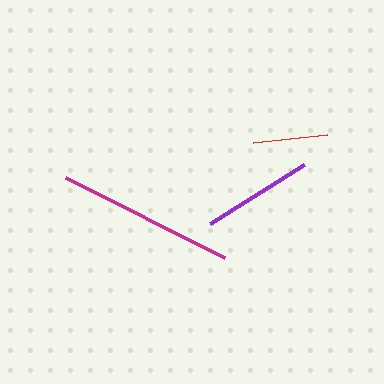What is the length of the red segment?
The red segment is approximately 74 pixels long.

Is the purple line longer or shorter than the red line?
The purple line is longer than the red line.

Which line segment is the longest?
The magenta line is the longest at approximately 179 pixels.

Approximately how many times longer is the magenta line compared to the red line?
The magenta line is approximately 2.4 times the length of the red line.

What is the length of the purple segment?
The purple segment is approximately 111 pixels long.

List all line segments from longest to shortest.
From longest to shortest: magenta, purple, red.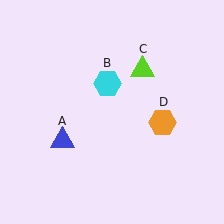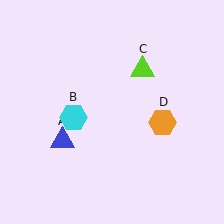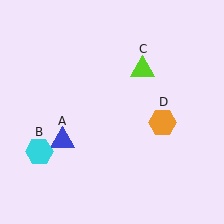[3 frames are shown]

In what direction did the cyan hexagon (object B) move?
The cyan hexagon (object B) moved down and to the left.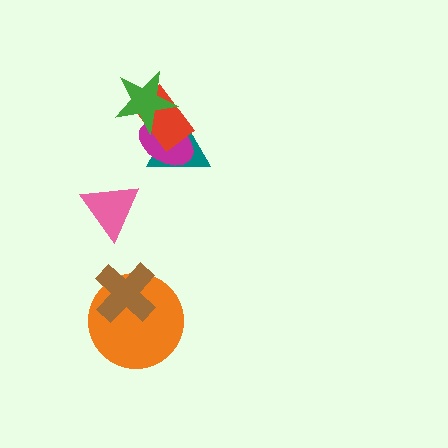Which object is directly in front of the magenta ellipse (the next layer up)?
The red rectangle is directly in front of the magenta ellipse.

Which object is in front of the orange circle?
The brown cross is in front of the orange circle.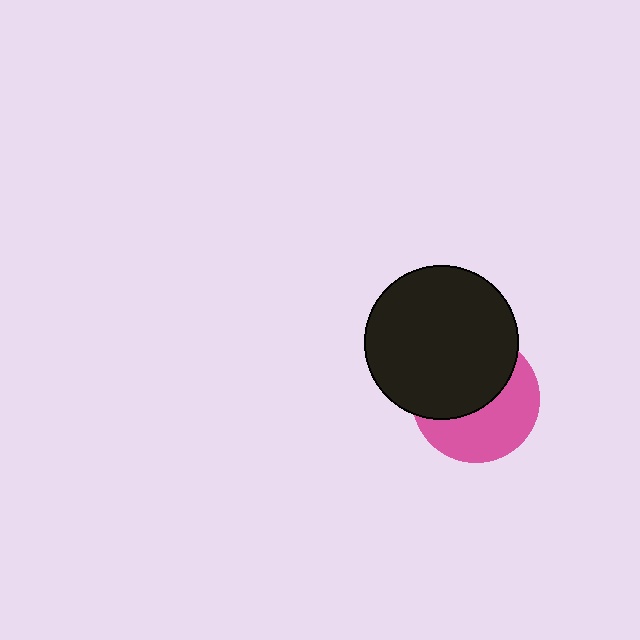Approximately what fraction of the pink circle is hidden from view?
Roughly 52% of the pink circle is hidden behind the black circle.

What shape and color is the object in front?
The object in front is a black circle.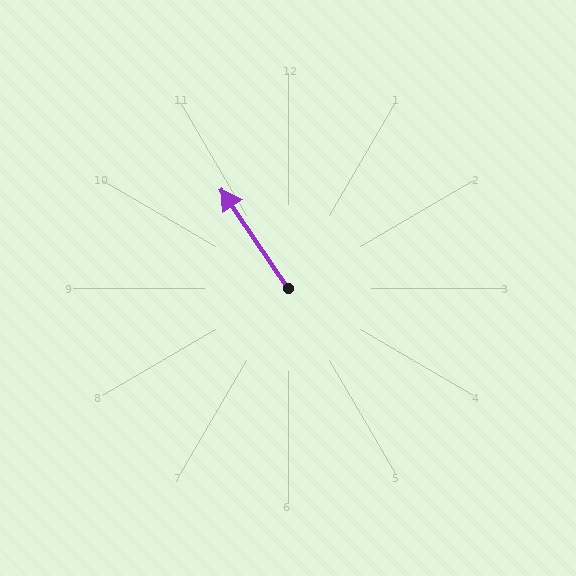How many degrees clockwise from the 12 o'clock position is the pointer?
Approximately 326 degrees.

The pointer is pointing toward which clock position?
Roughly 11 o'clock.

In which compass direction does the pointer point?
Northwest.